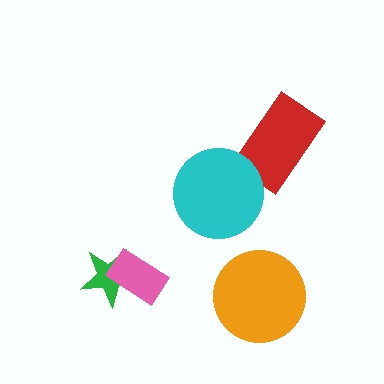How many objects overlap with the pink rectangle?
1 object overlaps with the pink rectangle.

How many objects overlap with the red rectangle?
1 object overlaps with the red rectangle.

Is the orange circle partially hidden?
No, no other shape covers it.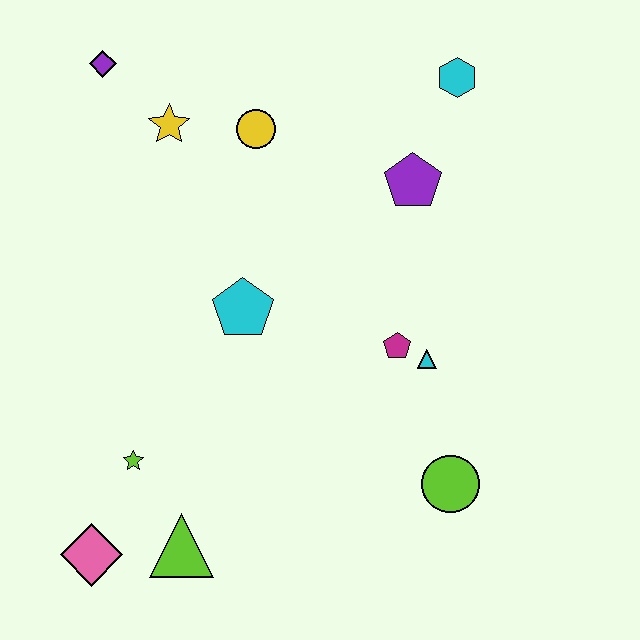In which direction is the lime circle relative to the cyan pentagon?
The lime circle is to the right of the cyan pentagon.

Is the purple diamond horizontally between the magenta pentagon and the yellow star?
No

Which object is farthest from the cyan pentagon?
The cyan hexagon is farthest from the cyan pentagon.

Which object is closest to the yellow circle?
The yellow star is closest to the yellow circle.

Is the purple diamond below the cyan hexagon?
No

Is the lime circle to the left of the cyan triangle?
No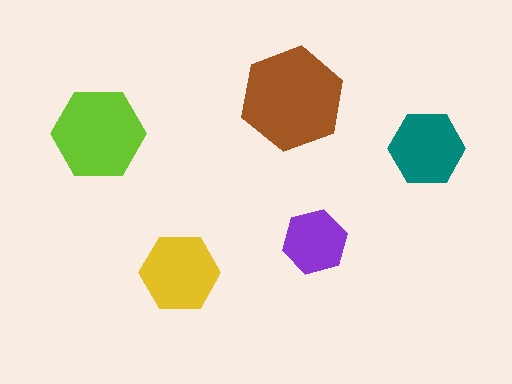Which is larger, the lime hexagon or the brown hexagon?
The brown one.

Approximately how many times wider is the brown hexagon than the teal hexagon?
About 1.5 times wider.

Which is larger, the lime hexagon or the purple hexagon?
The lime one.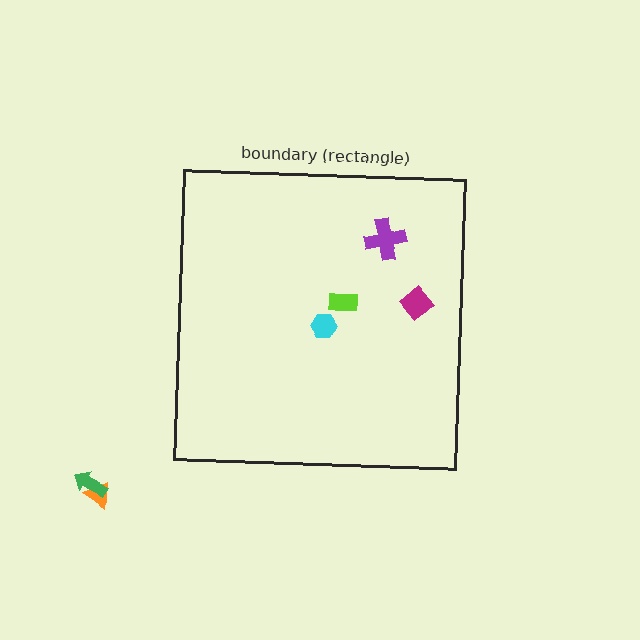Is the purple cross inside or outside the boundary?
Inside.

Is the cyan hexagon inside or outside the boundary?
Inside.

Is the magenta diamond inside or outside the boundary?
Inside.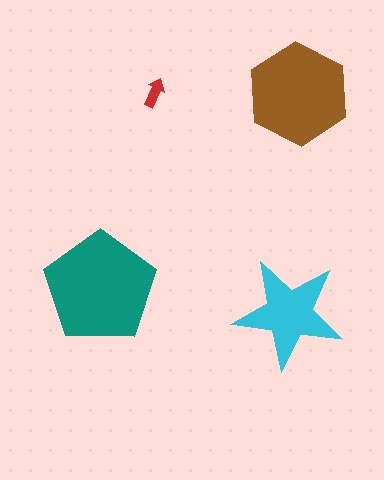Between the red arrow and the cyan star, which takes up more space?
The cyan star.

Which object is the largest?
The teal pentagon.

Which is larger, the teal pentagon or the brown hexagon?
The teal pentagon.